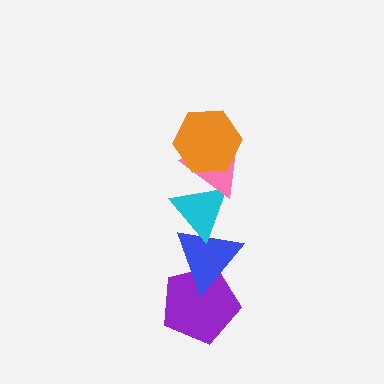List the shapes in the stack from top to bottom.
From top to bottom: the orange hexagon, the pink triangle, the cyan triangle, the blue triangle, the purple pentagon.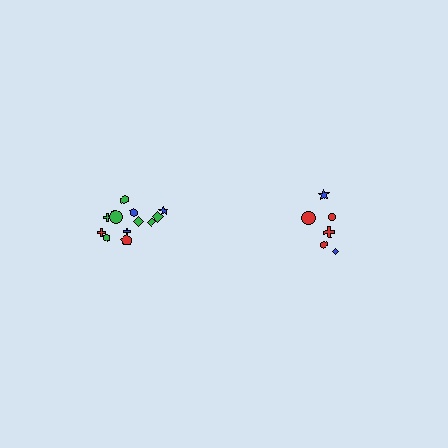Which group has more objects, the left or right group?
The left group.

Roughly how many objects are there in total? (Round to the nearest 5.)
Roughly 20 objects in total.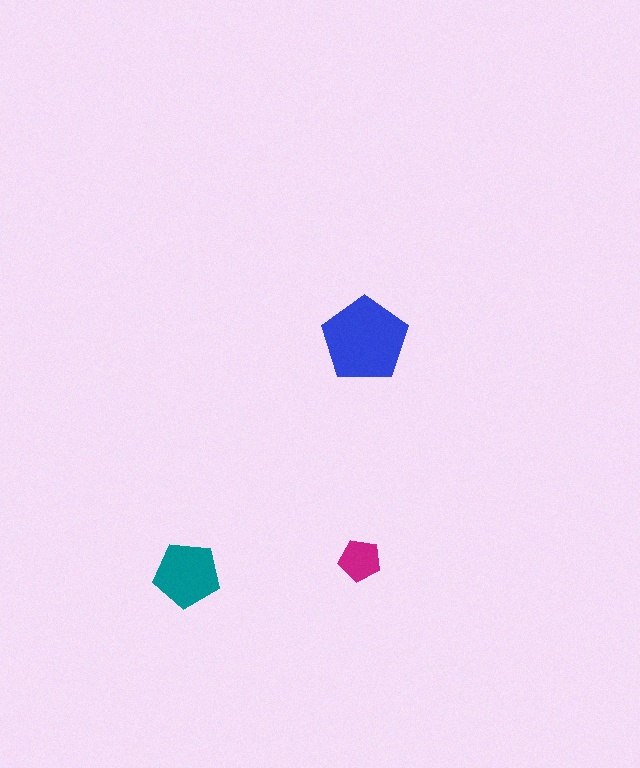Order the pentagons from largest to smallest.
the blue one, the teal one, the magenta one.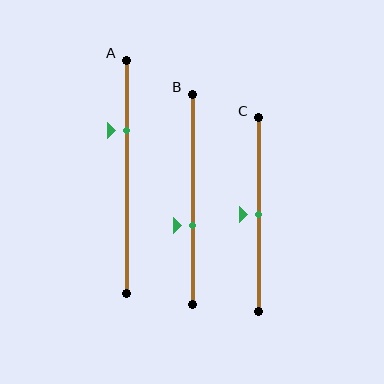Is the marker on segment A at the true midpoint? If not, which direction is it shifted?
No, the marker on segment A is shifted upward by about 20% of the segment length.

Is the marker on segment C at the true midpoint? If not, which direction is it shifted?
Yes, the marker on segment C is at the true midpoint.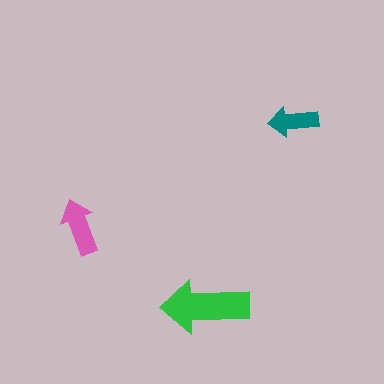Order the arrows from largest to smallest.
the green one, the pink one, the teal one.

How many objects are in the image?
There are 3 objects in the image.